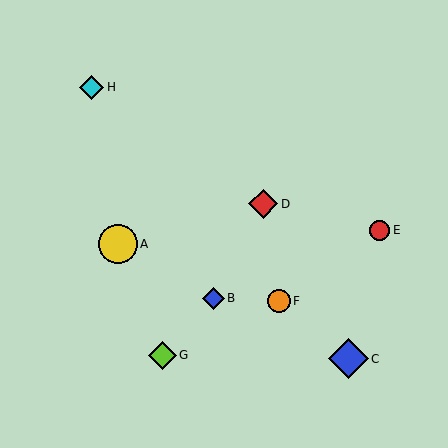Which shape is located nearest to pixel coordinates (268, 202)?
The red diamond (labeled D) at (263, 204) is nearest to that location.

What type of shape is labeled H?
Shape H is a cyan diamond.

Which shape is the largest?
The blue diamond (labeled C) is the largest.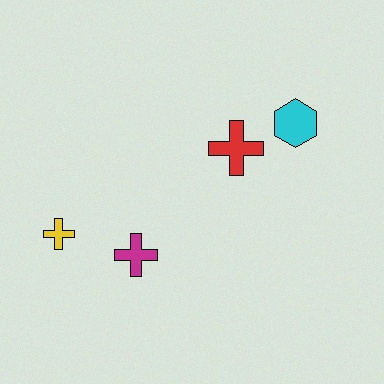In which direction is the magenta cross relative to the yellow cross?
The magenta cross is to the right of the yellow cross.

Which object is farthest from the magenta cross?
The cyan hexagon is farthest from the magenta cross.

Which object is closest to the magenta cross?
The yellow cross is closest to the magenta cross.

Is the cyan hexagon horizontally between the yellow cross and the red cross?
No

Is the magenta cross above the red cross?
No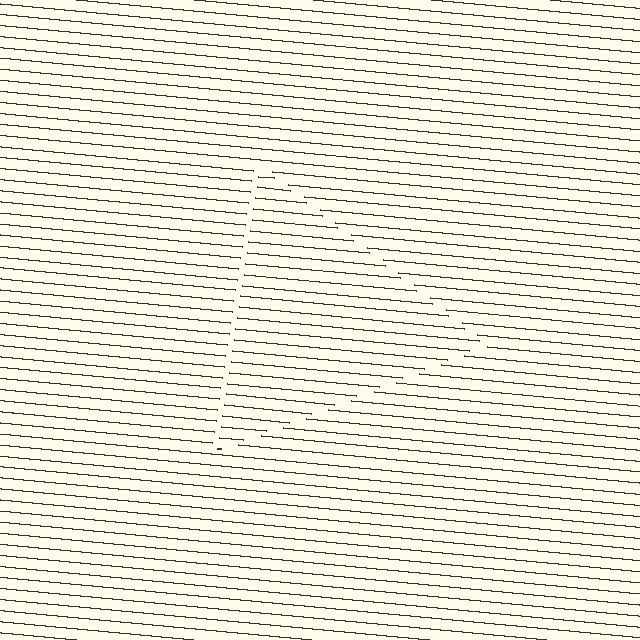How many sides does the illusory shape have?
3 sides — the line-ends trace a triangle.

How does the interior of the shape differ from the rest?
The interior of the shape contains the same grating, shifted by half a period — the contour is defined by the phase discontinuity where line-ends from the inner and outer gratings abut.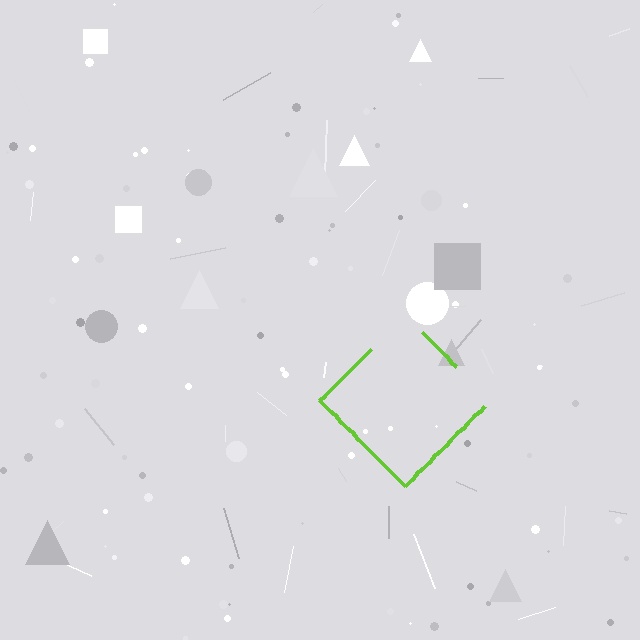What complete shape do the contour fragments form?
The contour fragments form a diamond.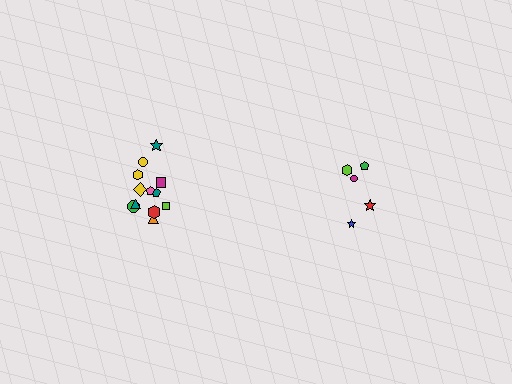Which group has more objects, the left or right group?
The left group.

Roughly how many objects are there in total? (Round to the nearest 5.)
Roughly 15 objects in total.